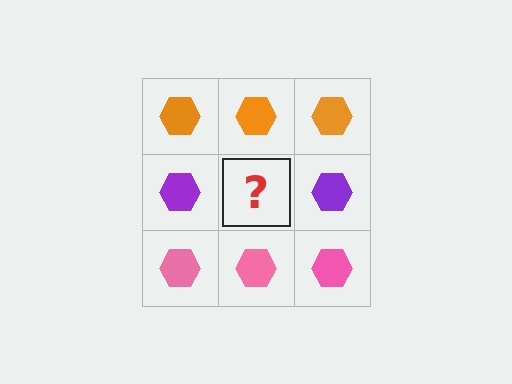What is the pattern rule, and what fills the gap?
The rule is that each row has a consistent color. The gap should be filled with a purple hexagon.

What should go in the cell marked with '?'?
The missing cell should contain a purple hexagon.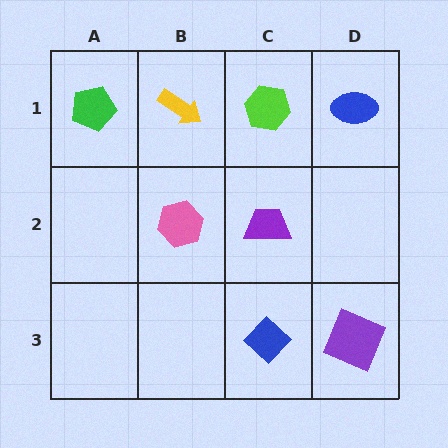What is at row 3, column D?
A purple square.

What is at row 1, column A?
A green pentagon.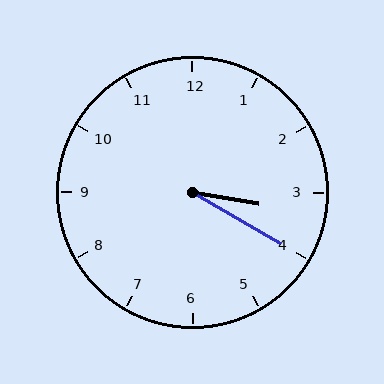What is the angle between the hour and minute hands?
Approximately 20 degrees.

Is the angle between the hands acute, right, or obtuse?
It is acute.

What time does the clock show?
3:20.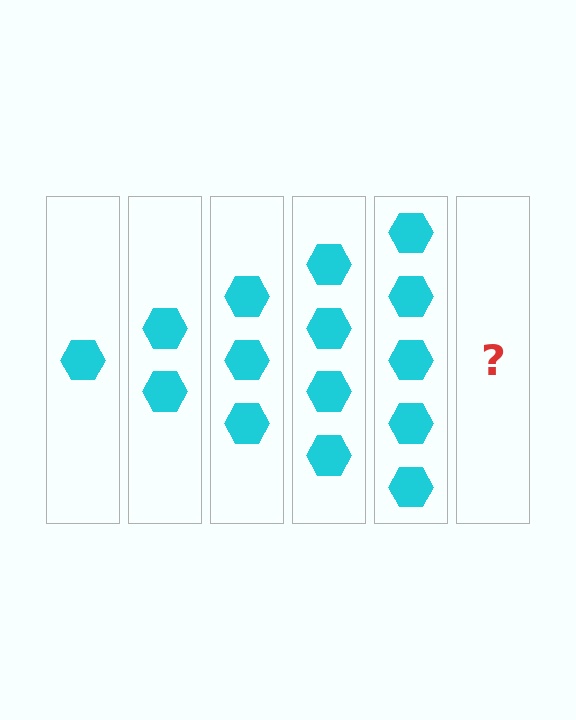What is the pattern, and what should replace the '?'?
The pattern is that each step adds one more hexagon. The '?' should be 6 hexagons.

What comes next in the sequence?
The next element should be 6 hexagons.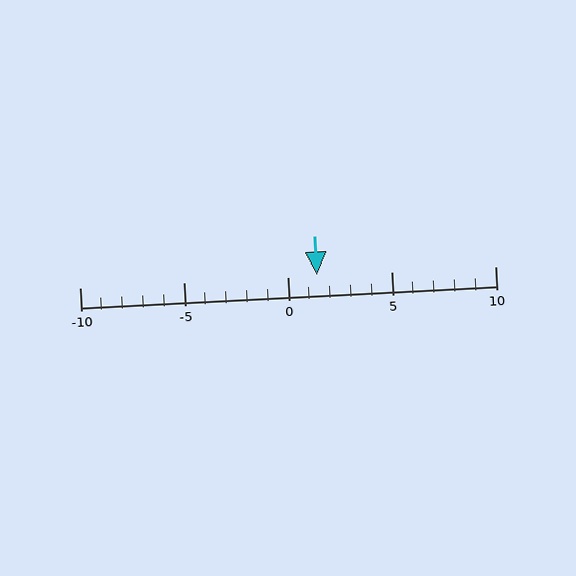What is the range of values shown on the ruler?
The ruler shows values from -10 to 10.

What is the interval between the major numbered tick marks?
The major tick marks are spaced 5 units apart.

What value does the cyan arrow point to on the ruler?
The cyan arrow points to approximately 1.